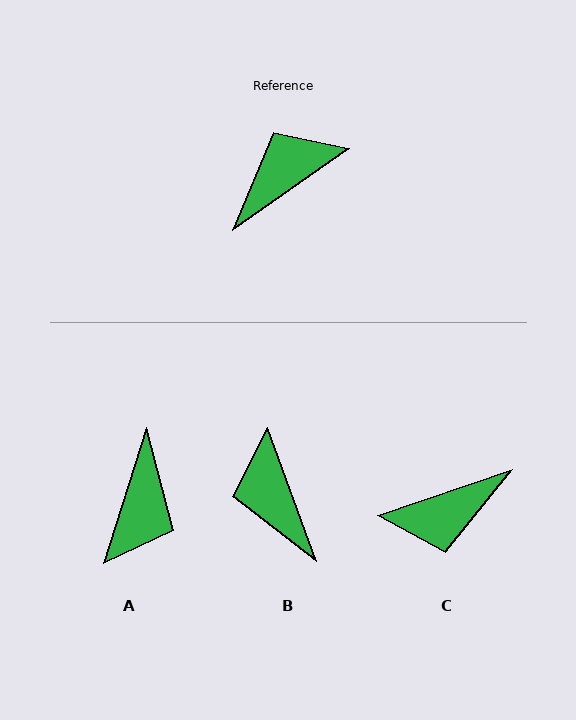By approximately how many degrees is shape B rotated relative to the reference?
Approximately 75 degrees counter-clockwise.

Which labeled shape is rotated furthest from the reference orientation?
C, about 164 degrees away.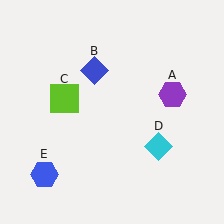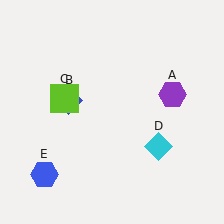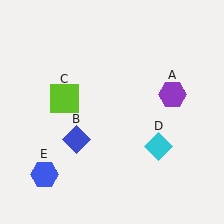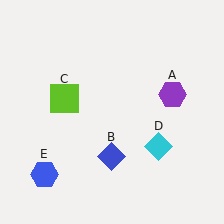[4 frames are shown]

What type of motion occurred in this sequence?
The blue diamond (object B) rotated counterclockwise around the center of the scene.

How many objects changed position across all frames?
1 object changed position: blue diamond (object B).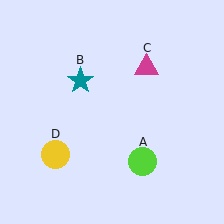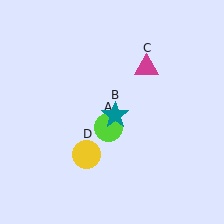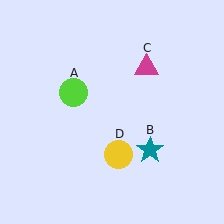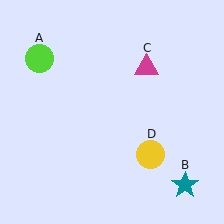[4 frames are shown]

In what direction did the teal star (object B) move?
The teal star (object B) moved down and to the right.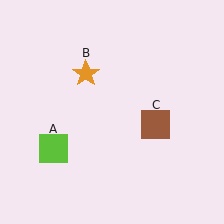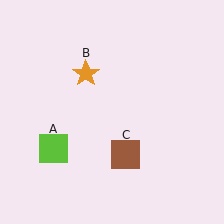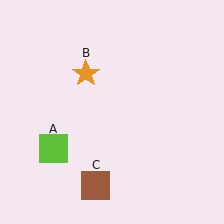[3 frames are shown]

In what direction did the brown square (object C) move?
The brown square (object C) moved down and to the left.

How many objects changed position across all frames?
1 object changed position: brown square (object C).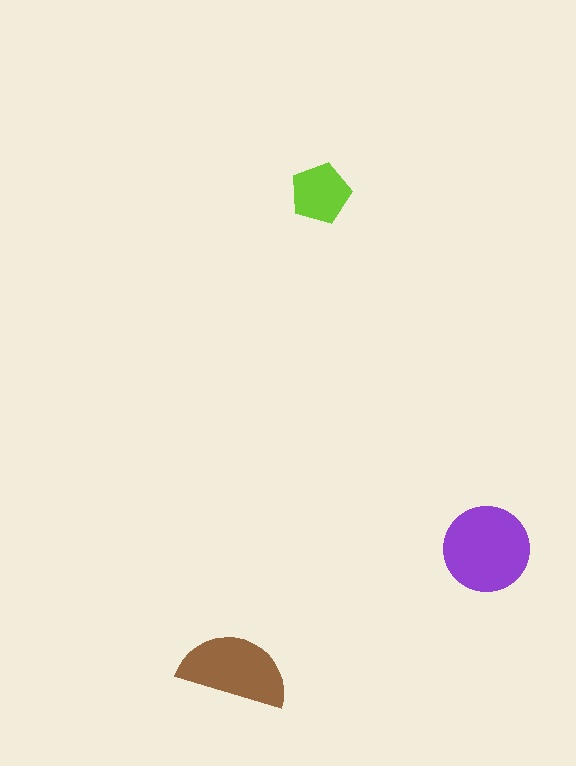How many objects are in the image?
There are 3 objects in the image.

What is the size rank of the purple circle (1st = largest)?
1st.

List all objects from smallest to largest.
The lime pentagon, the brown semicircle, the purple circle.